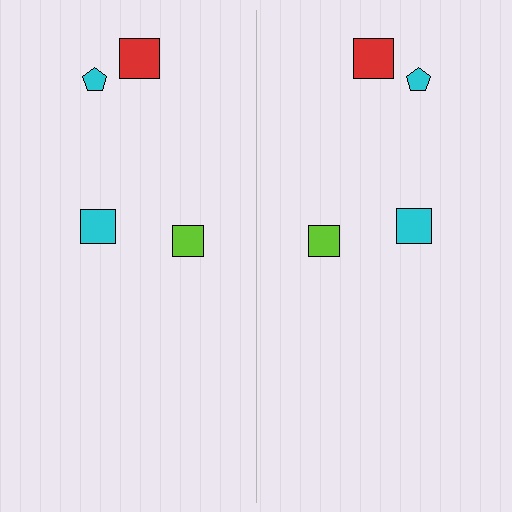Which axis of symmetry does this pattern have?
The pattern has a vertical axis of symmetry running through the center of the image.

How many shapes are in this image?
There are 8 shapes in this image.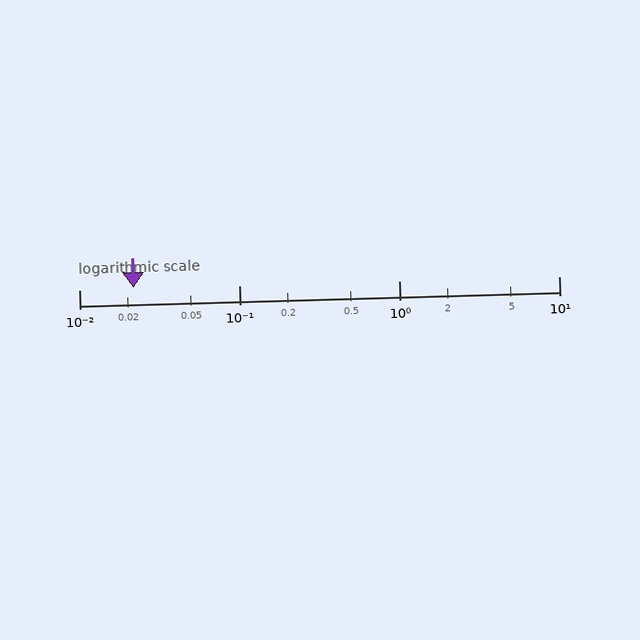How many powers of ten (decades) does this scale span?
The scale spans 3 decades, from 0.01 to 10.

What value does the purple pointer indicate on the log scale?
The pointer indicates approximately 0.022.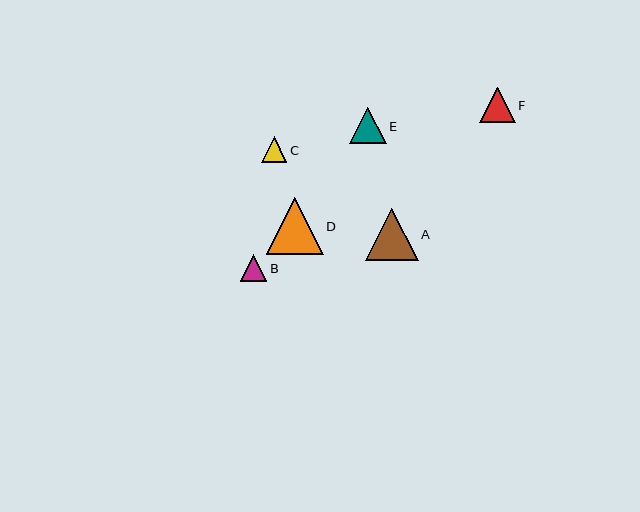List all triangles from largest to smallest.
From largest to smallest: D, A, E, F, B, C.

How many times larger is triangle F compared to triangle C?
Triangle F is approximately 1.4 times the size of triangle C.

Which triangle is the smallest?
Triangle C is the smallest with a size of approximately 26 pixels.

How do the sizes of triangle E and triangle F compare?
Triangle E and triangle F are approximately the same size.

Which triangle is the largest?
Triangle D is the largest with a size of approximately 57 pixels.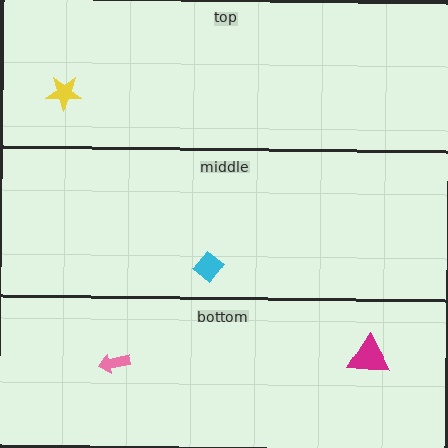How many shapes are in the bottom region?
2.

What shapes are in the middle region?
The cyan diamond.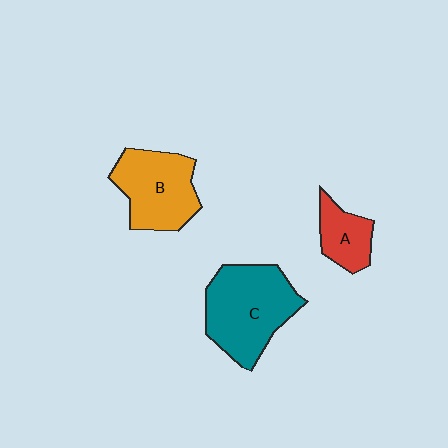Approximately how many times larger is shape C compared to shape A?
Approximately 2.4 times.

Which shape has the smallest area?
Shape A (red).